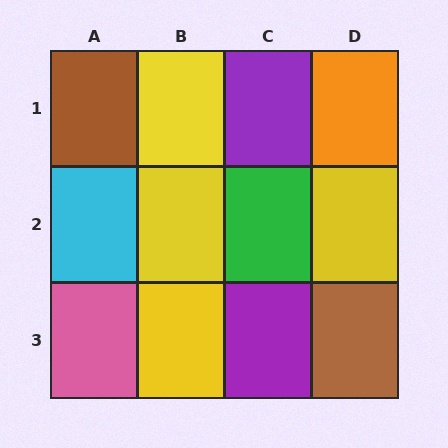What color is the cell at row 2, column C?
Green.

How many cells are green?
1 cell is green.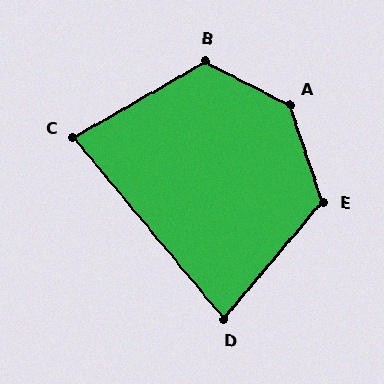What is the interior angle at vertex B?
Approximately 123 degrees (obtuse).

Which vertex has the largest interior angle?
A, at approximately 136 degrees.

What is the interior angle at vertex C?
Approximately 80 degrees (acute).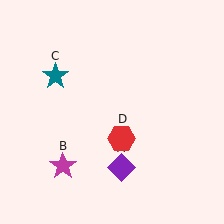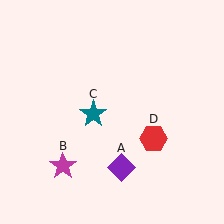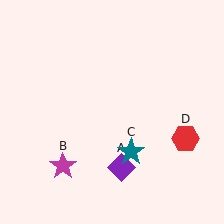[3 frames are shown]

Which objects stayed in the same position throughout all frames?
Purple diamond (object A) and magenta star (object B) remained stationary.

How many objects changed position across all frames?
2 objects changed position: teal star (object C), red hexagon (object D).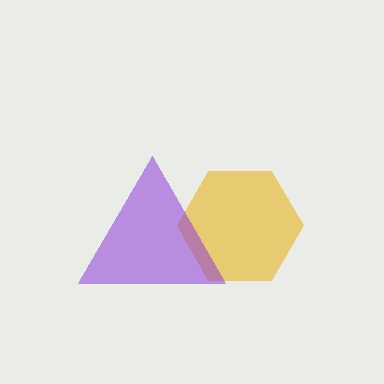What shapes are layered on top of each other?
The layered shapes are: a yellow hexagon, a purple triangle.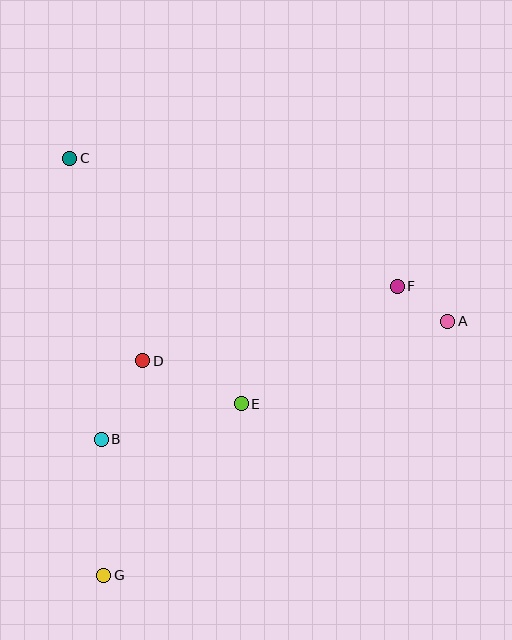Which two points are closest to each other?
Points A and F are closest to each other.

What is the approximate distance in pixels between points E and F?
The distance between E and F is approximately 195 pixels.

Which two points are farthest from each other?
Points A and G are farthest from each other.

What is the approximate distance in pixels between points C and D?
The distance between C and D is approximately 215 pixels.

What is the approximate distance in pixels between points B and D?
The distance between B and D is approximately 89 pixels.